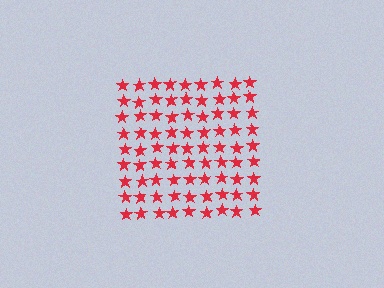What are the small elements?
The small elements are stars.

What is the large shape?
The large shape is a square.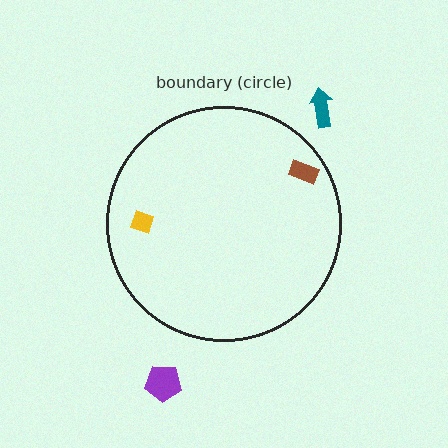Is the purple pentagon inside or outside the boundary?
Outside.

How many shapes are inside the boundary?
2 inside, 2 outside.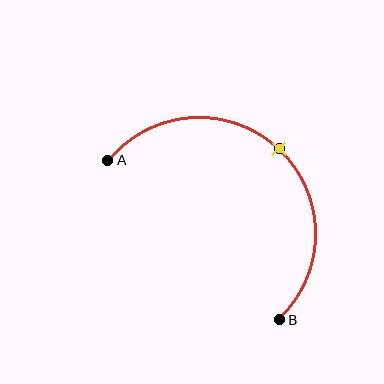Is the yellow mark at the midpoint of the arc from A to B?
Yes. The yellow mark lies on the arc at equal arc-length from both A and B — it is the arc midpoint.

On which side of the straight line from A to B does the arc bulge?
The arc bulges above and to the right of the straight line connecting A and B.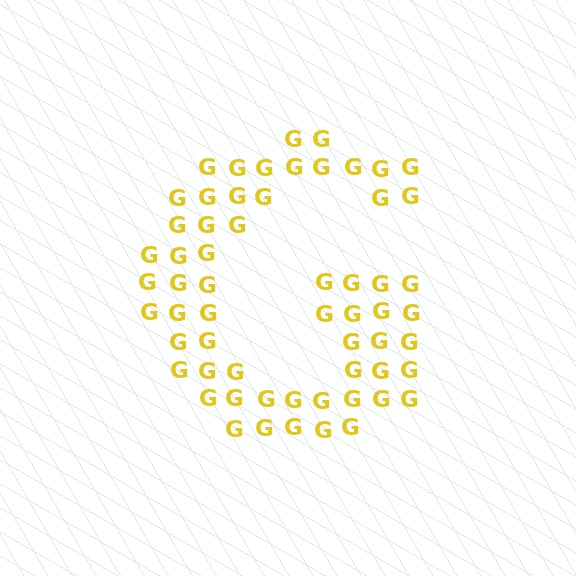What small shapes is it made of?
It is made of small letter G's.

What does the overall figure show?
The overall figure shows the letter G.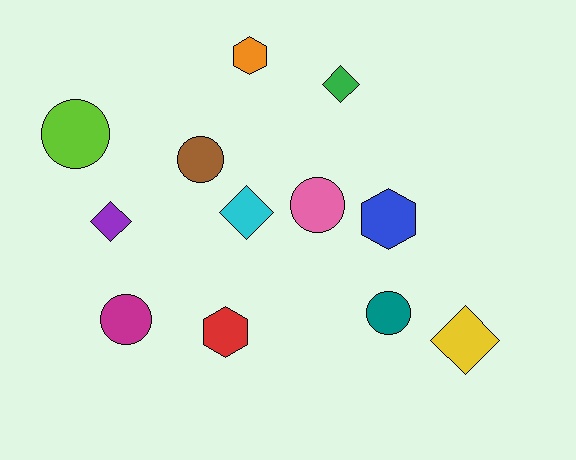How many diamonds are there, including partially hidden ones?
There are 4 diamonds.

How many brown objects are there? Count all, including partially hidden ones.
There is 1 brown object.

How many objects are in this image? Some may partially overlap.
There are 12 objects.